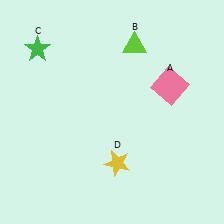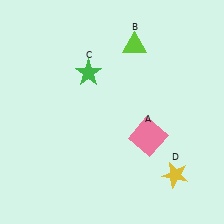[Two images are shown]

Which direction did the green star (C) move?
The green star (C) moved right.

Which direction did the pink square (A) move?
The pink square (A) moved down.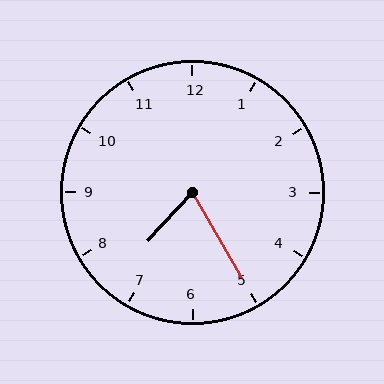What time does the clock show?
7:25.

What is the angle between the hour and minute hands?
Approximately 72 degrees.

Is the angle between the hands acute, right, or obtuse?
It is acute.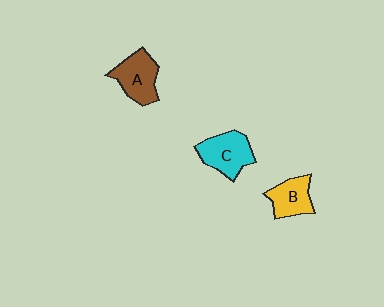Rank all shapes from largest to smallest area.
From largest to smallest: C (cyan), A (brown), B (yellow).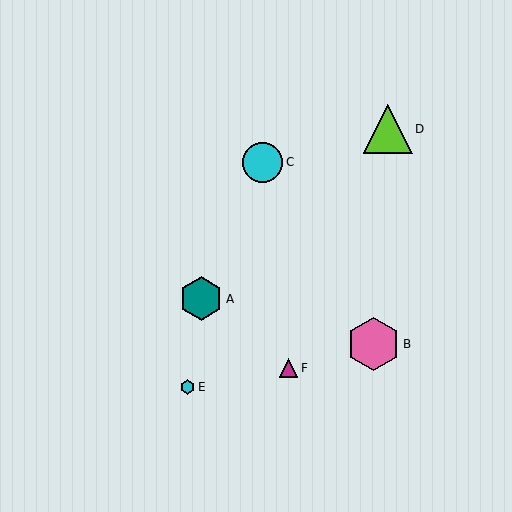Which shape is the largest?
The pink hexagon (labeled B) is the largest.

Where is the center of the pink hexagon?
The center of the pink hexagon is at (374, 344).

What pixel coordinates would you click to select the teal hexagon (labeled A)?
Click at (201, 299) to select the teal hexagon A.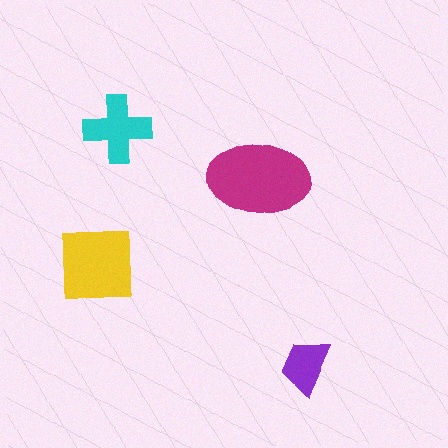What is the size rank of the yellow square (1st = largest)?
2nd.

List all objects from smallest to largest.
The purple trapezoid, the cyan cross, the yellow square, the magenta ellipse.